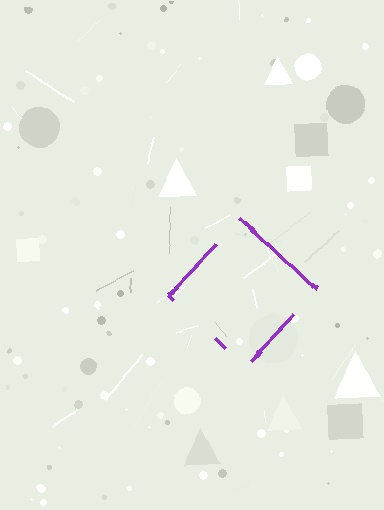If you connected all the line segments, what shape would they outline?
They would outline a diamond.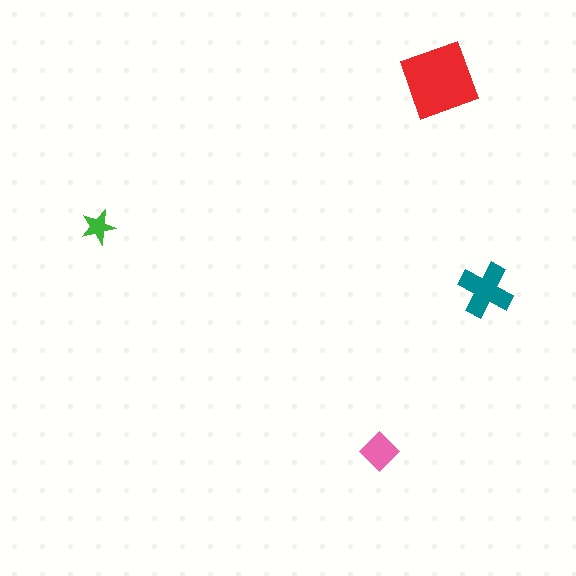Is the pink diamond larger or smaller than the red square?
Smaller.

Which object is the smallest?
The green star.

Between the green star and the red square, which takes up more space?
The red square.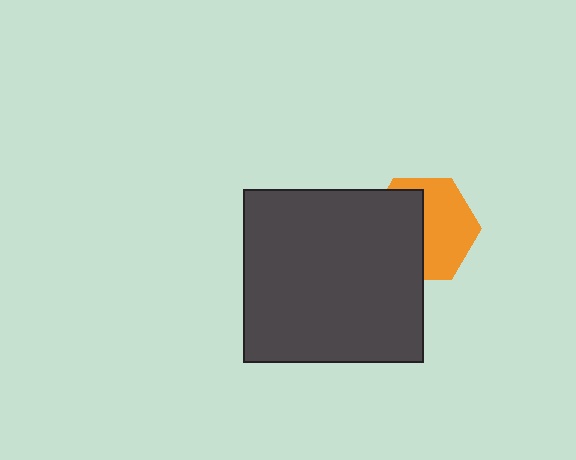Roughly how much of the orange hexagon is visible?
About half of it is visible (roughly 54%).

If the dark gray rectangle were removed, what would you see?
You would see the complete orange hexagon.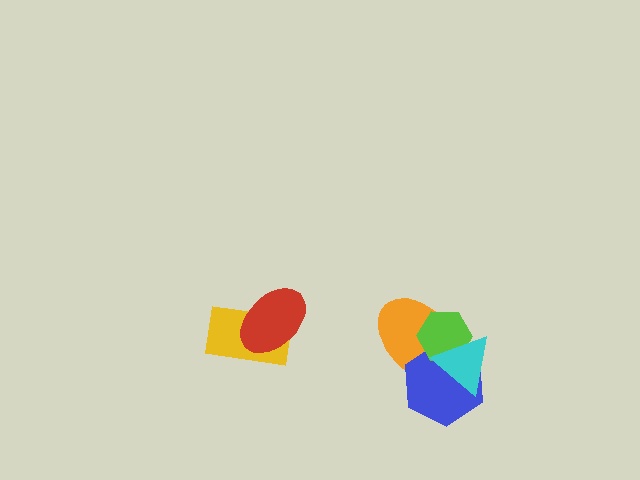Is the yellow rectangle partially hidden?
Yes, it is partially covered by another shape.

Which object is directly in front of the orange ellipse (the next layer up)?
The blue hexagon is directly in front of the orange ellipse.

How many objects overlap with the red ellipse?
1 object overlaps with the red ellipse.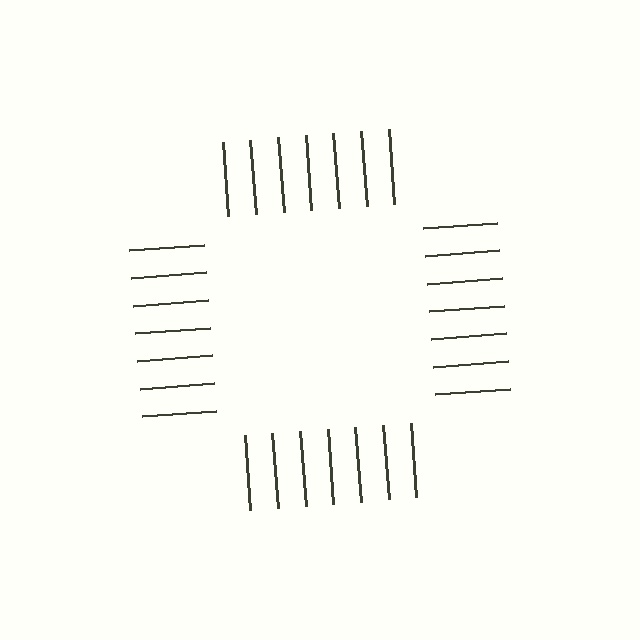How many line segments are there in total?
28 — 7 along each of the 4 edges.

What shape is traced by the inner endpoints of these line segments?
An illusory square — the line segments terminate on its edges but no continuous stroke is drawn.